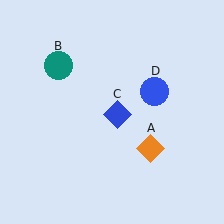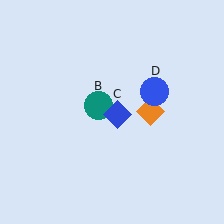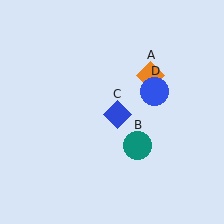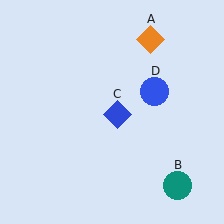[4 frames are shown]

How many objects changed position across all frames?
2 objects changed position: orange diamond (object A), teal circle (object B).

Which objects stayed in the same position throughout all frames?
Blue diamond (object C) and blue circle (object D) remained stationary.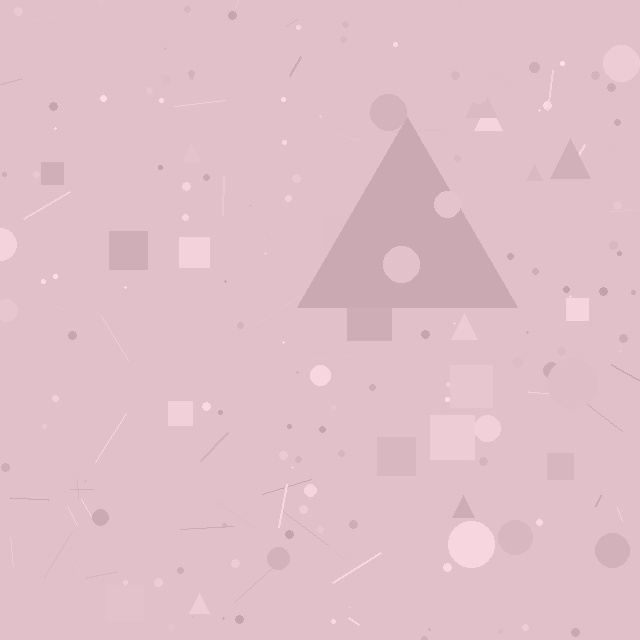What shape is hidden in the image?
A triangle is hidden in the image.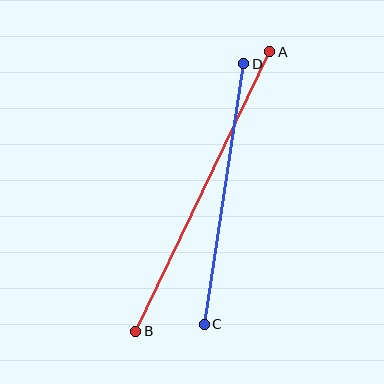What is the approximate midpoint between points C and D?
The midpoint is at approximately (224, 194) pixels.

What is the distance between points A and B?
The distance is approximately 310 pixels.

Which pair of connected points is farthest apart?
Points A and B are farthest apart.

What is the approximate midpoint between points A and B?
The midpoint is at approximately (203, 192) pixels.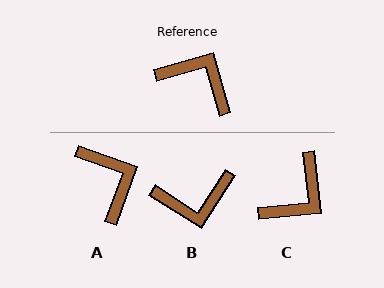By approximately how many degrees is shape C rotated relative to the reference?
Approximately 100 degrees clockwise.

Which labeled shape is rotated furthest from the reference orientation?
B, about 139 degrees away.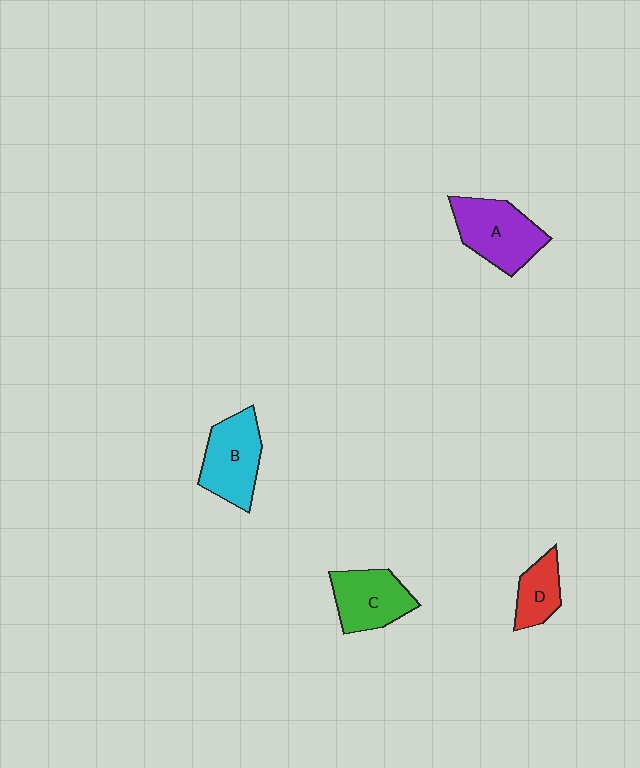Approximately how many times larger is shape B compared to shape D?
Approximately 1.7 times.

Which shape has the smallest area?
Shape D (red).